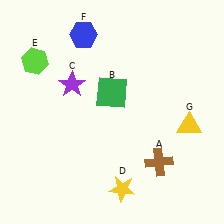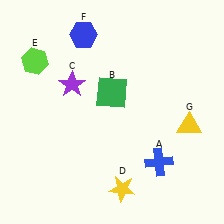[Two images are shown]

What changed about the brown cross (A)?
In Image 1, A is brown. In Image 2, it changed to blue.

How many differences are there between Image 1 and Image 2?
There is 1 difference between the two images.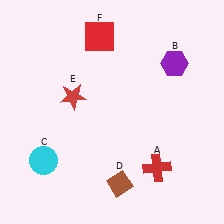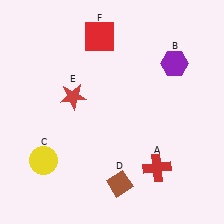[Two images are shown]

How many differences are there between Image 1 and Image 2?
There is 1 difference between the two images.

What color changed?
The circle (C) changed from cyan in Image 1 to yellow in Image 2.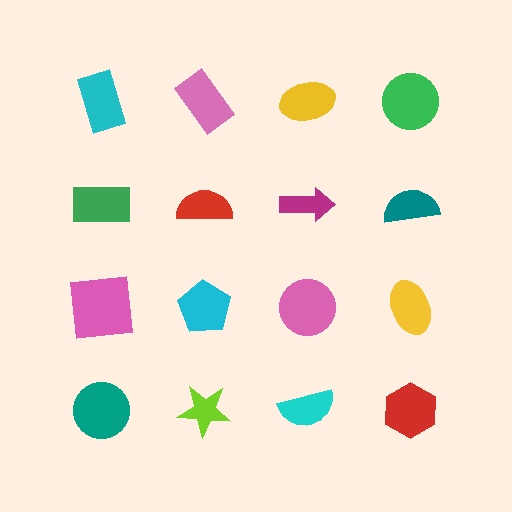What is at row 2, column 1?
A green rectangle.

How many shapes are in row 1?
4 shapes.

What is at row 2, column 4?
A teal semicircle.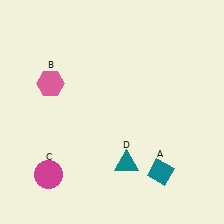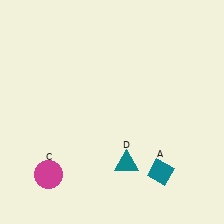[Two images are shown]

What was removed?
The pink hexagon (B) was removed in Image 2.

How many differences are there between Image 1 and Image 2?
There is 1 difference between the two images.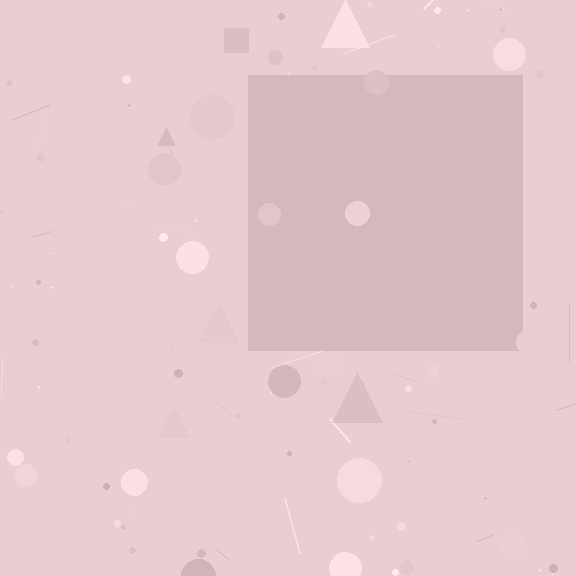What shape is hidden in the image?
A square is hidden in the image.